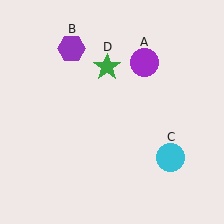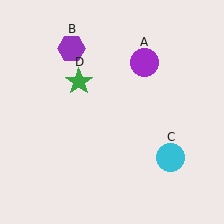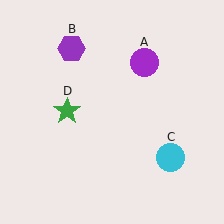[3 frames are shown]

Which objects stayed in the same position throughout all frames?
Purple circle (object A) and purple hexagon (object B) and cyan circle (object C) remained stationary.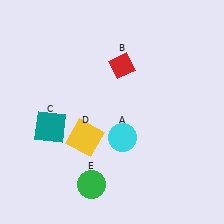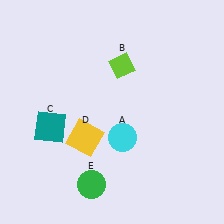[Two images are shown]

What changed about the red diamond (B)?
In Image 1, B is red. In Image 2, it changed to lime.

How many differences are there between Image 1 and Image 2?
There is 1 difference between the two images.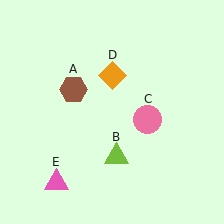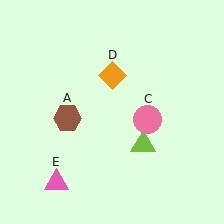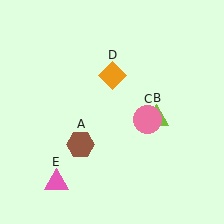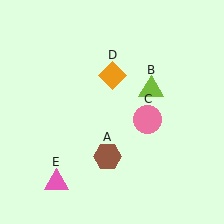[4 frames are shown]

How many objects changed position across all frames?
2 objects changed position: brown hexagon (object A), lime triangle (object B).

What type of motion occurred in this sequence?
The brown hexagon (object A), lime triangle (object B) rotated counterclockwise around the center of the scene.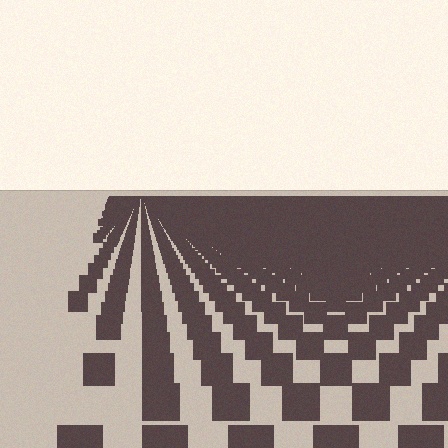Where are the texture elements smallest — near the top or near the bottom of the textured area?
Near the top.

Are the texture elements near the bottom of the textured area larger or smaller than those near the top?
Larger. Near the bottom, elements are closer to the viewer and appear at a bigger on-screen size.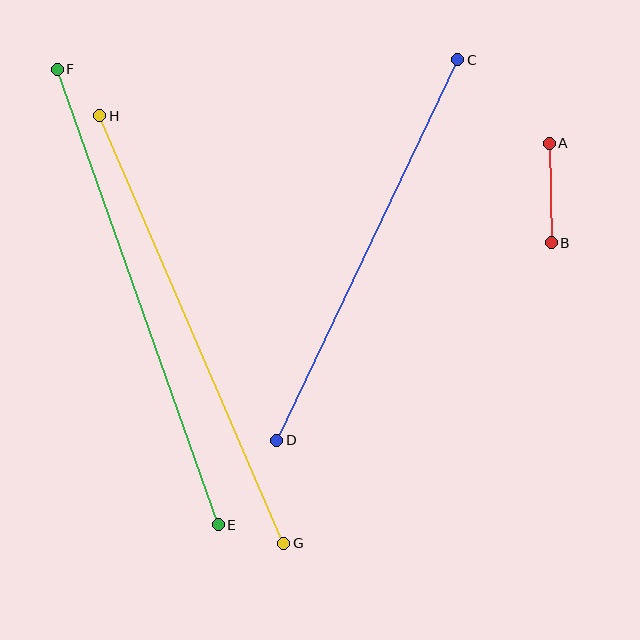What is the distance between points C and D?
The distance is approximately 421 pixels.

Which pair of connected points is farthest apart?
Points E and F are farthest apart.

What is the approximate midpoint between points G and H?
The midpoint is at approximately (192, 329) pixels.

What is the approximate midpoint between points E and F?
The midpoint is at approximately (138, 297) pixels.